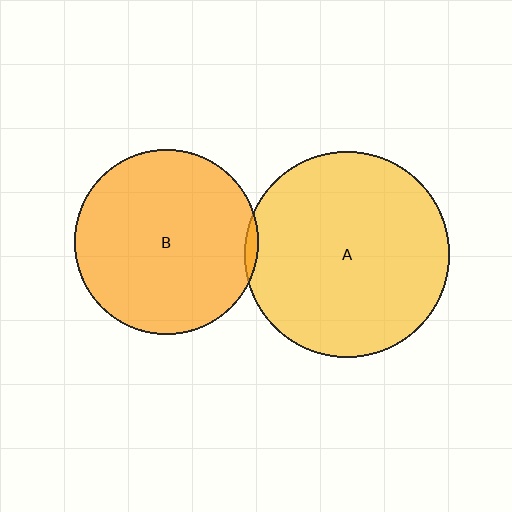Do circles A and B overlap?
Yes.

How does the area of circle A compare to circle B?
Approximately 1.2 times.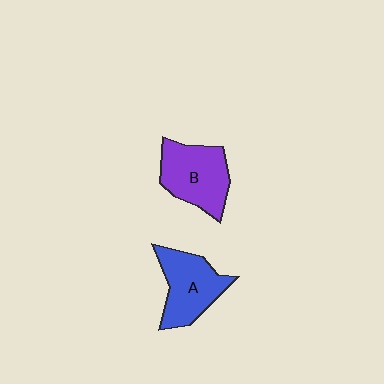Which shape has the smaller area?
Shape A (blue).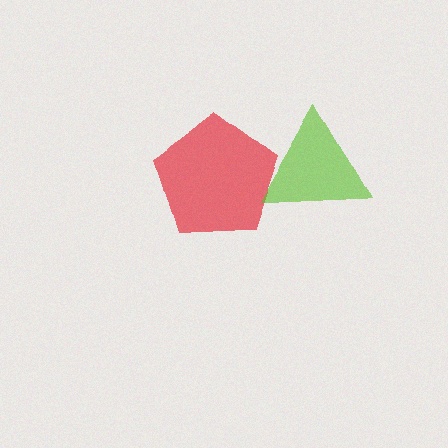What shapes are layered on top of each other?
The layered shapes are: a red pentagon, a lime triangle.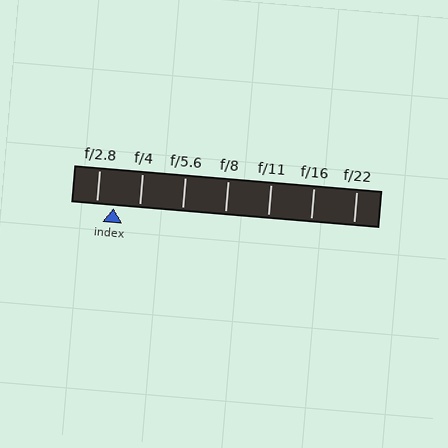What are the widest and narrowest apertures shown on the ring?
The widest aperture shown is f/2.8 and the narrowest is f/22.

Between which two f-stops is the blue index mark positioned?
The index mark is between f/2.8 and f/4.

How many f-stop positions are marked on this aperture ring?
There are 7 f-stop positions marked.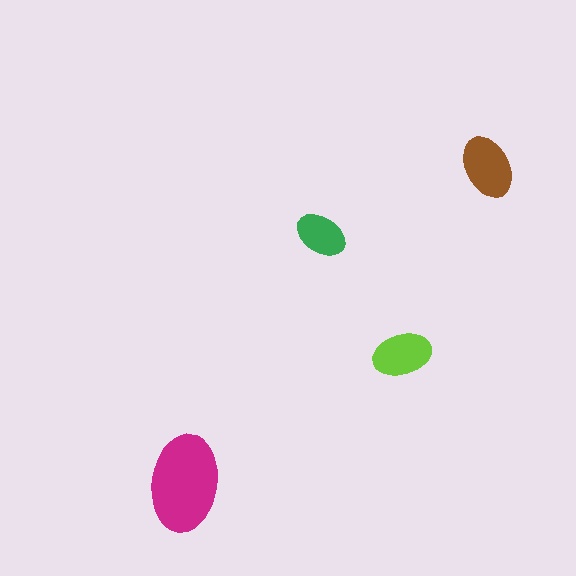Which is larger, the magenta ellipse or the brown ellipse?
The magenta one.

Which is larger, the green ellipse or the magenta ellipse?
The magenta one.